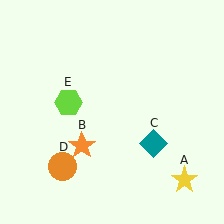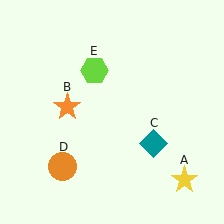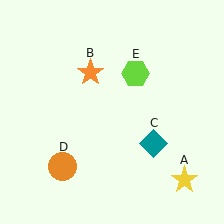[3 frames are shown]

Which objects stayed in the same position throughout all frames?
Yellow star (object A) and teal diamond (object C) and orange circle (object D) remained stationary.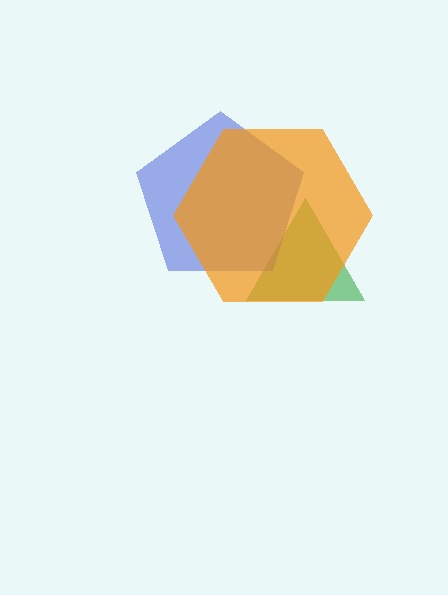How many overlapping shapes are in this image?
There are 3 overlapping shapes in the image.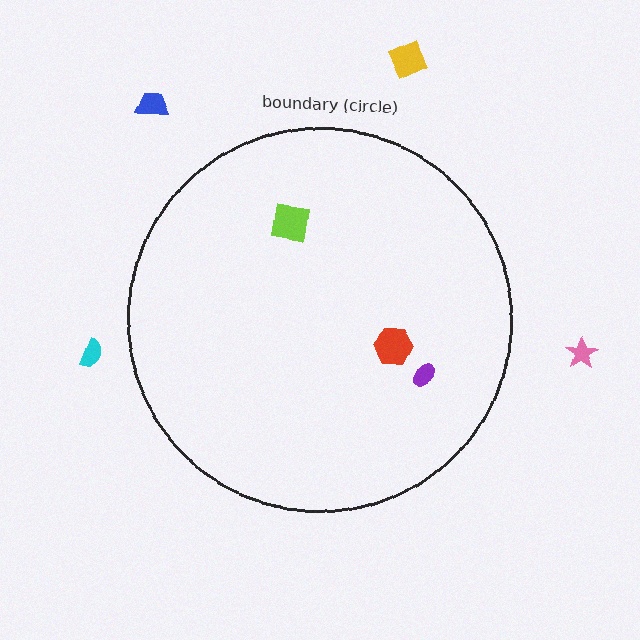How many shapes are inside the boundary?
3 inside, 4 outside.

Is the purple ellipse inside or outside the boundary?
Inside.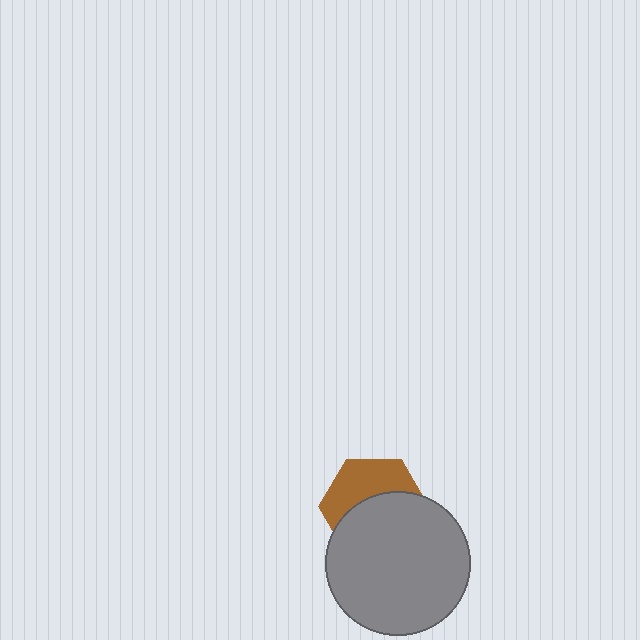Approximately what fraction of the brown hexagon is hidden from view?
Roughly 57% of the brown hexagon is hidden behind the gray circle.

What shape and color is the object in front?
The object in front is a gray circle.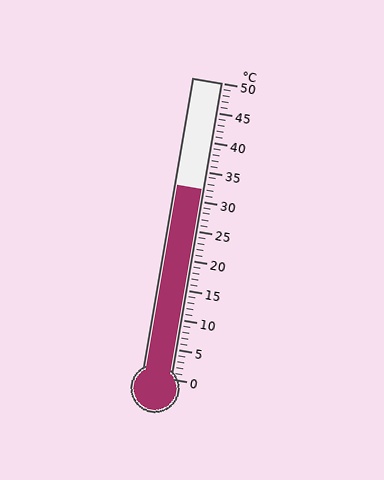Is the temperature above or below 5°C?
The temperature is above 5°C.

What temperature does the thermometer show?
The thermometer shows approximately 32°C.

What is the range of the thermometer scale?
The thermometer scale ranges from 0°C to 50°C.